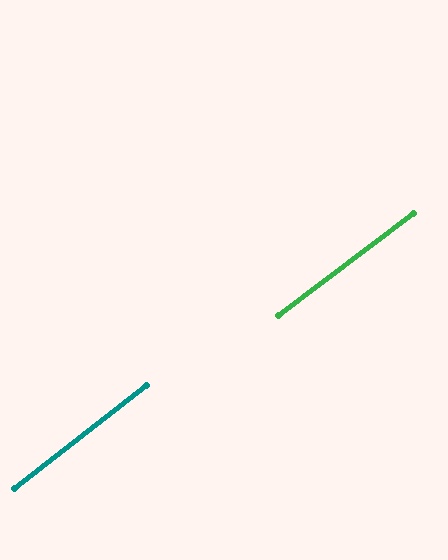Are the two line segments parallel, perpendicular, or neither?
Parallel — their directions differ by only 0.8°.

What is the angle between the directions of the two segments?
Approximately 1 degree.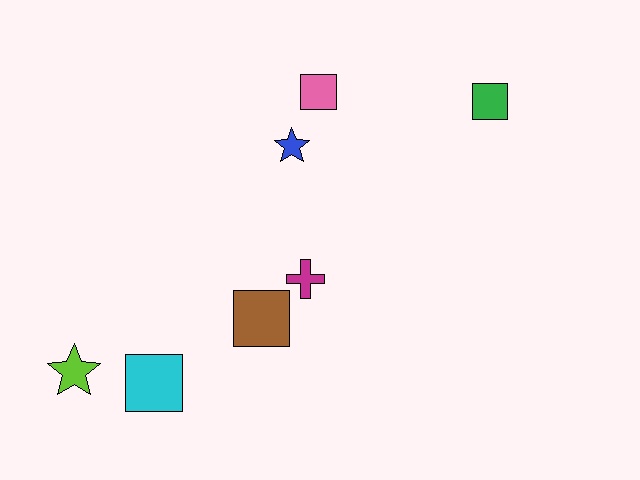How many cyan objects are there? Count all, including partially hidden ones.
There is 1 cyan object.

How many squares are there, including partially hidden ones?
There are 4 squares.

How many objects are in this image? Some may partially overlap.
There are 7 objects.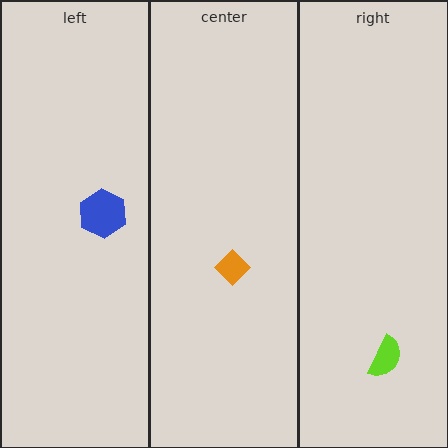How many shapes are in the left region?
1.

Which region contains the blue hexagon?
The left region.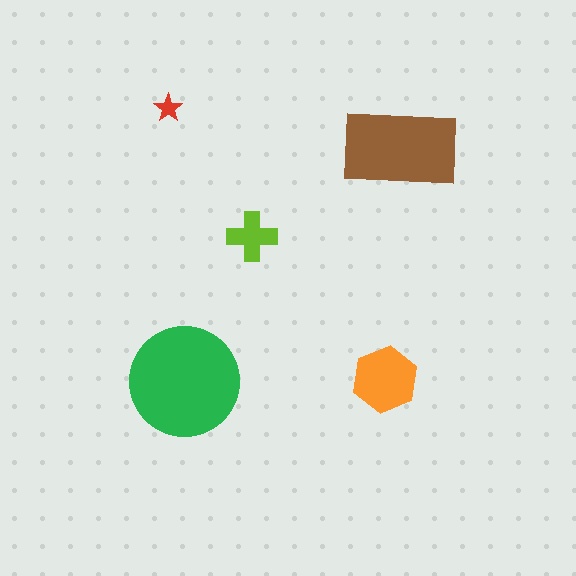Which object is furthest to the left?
The red star is leftmost.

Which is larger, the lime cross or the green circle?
The green circle.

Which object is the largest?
The green circle.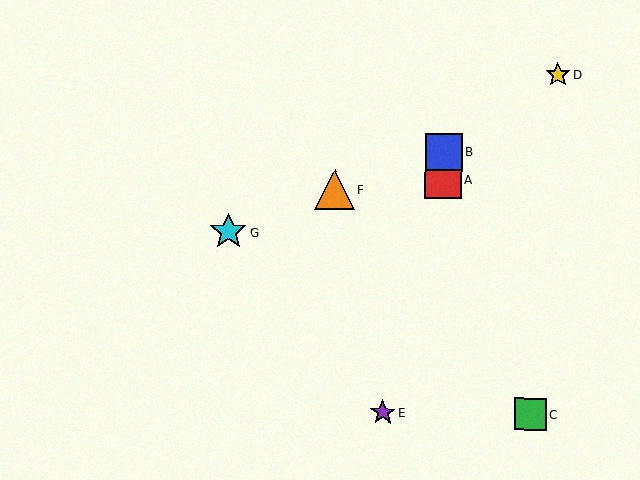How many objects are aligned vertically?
2 objects (A, B) are aligned vertically.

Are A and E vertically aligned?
No, A is at x≈443 and E is at x≈382.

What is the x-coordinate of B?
Object B is at x≈443.